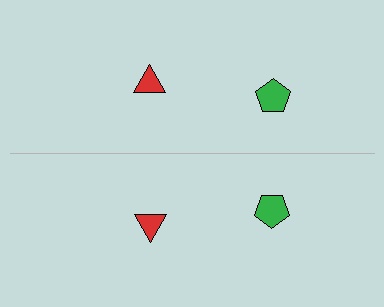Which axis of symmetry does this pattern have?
The pattern has a horizontal axis of symmetry running through the center of the image.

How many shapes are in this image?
There are 4 shapes in this image.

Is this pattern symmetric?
Yes, this pattern has bilateral (reflection) symmetry.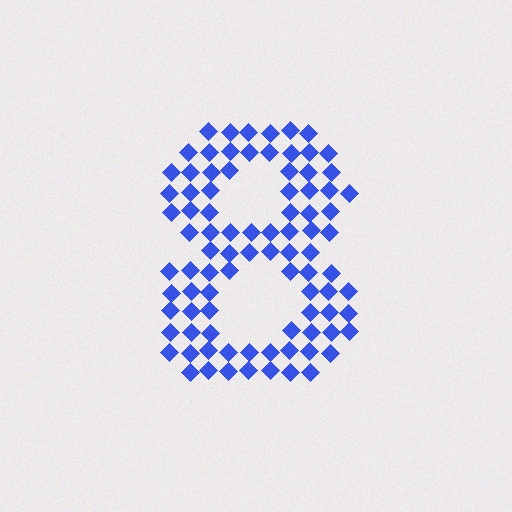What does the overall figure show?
The overall figure shows the digit 8.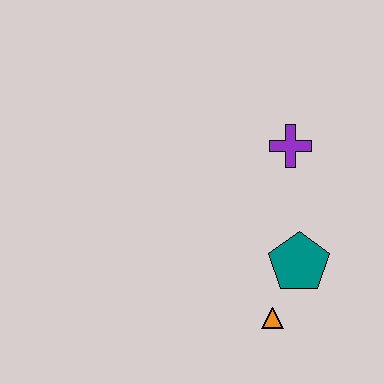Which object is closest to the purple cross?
The teal pentagon is closest to the purple cross.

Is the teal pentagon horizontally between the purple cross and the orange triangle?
No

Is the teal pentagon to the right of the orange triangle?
Yes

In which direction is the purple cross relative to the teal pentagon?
The purple cross is above the teal pentagon.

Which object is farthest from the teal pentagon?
The purple cross is farthest from the teal pentagon.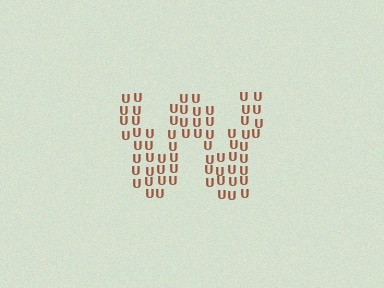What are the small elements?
The small elements are letter U's.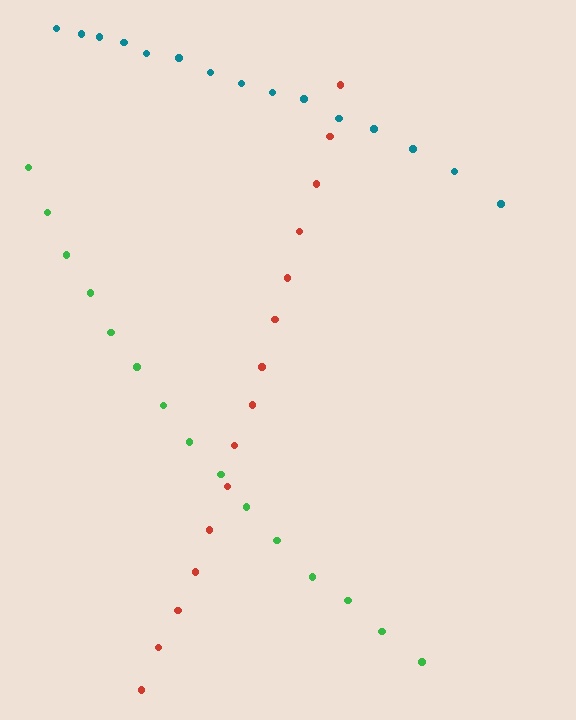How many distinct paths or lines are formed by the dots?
There are 3 distinct paths.